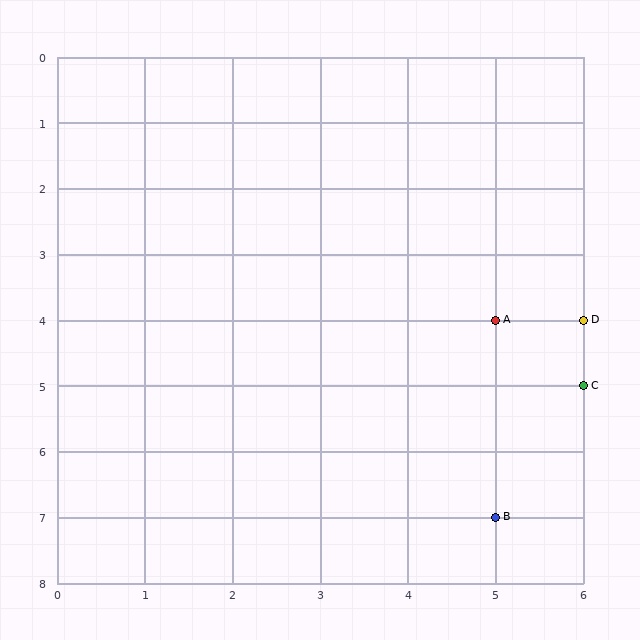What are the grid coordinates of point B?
Point B is at grid coordinates (5, 7).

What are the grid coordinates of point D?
Point D is at grid coordinates (6, 4).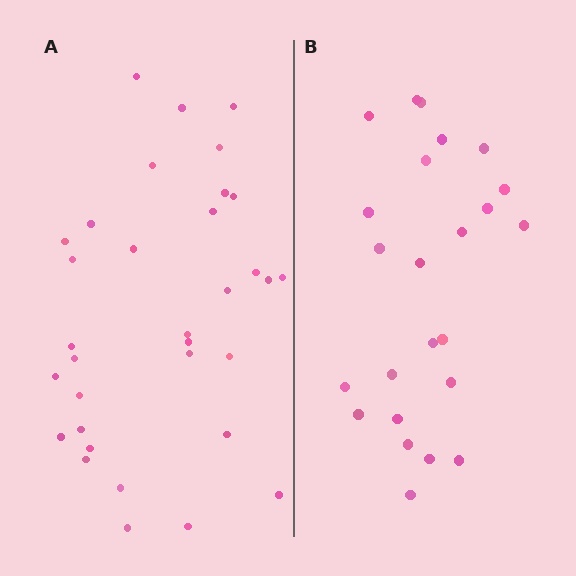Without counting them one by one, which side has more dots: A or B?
Region A (the left region) has more dots.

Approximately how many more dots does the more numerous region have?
Region A has roughly 8 or so more dots than region B.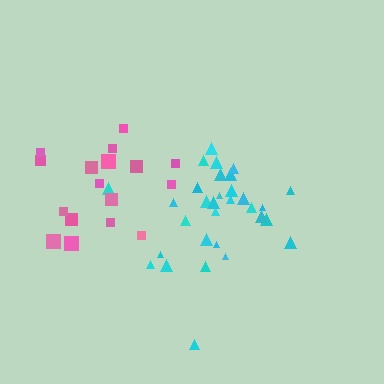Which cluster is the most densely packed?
Cyan.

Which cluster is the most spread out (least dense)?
Pink.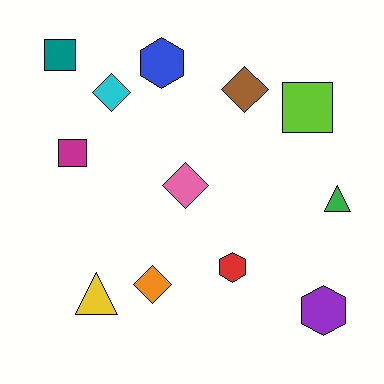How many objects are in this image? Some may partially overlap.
There are 12 objects.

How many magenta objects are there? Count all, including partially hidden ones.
There is 1 magenta object.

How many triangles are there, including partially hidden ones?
There are 2 triangles.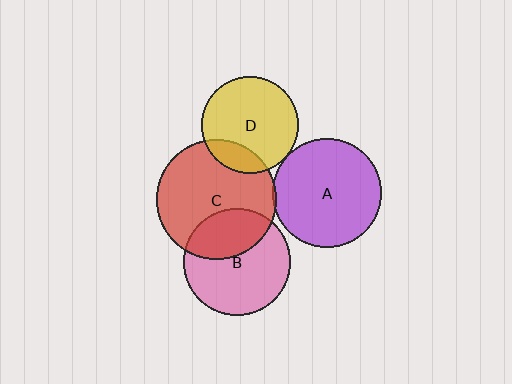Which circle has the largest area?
Circle C (red).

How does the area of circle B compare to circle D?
Approximately 1.2 times.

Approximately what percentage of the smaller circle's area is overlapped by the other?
Approximately 5%.